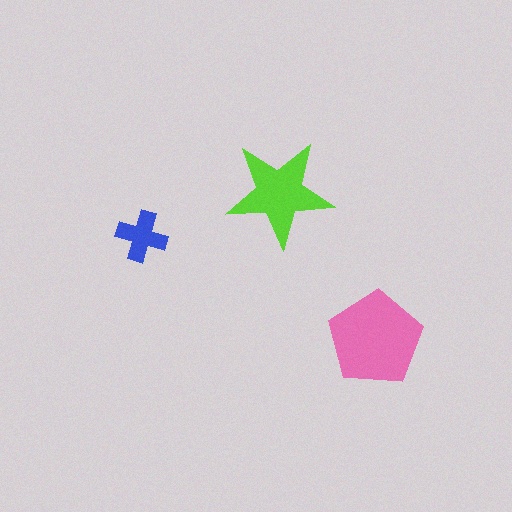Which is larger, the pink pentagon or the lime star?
The pink pentagon.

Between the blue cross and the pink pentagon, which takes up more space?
The pink pentagon.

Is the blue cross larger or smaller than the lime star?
Smaller.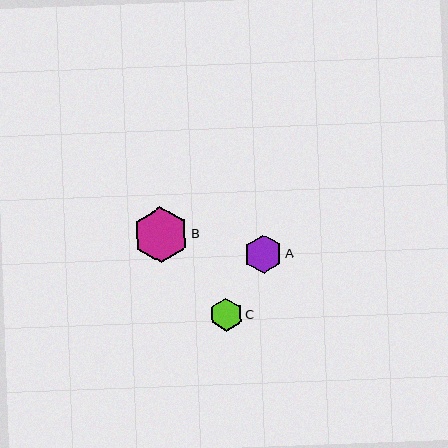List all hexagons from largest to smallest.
From largest to smallest: B, A, C.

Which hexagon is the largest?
Hexagon B is the largest with a size of approximately 56 pixels.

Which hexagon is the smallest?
Hexagon C is the smallest with a size of approximately 33 pixels.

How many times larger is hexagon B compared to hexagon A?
Hexagon B is approximately 1.5 times the size of hexagon A.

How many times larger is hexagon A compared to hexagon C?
Hexagon A is approximately 1.2 times the size of hexagon C.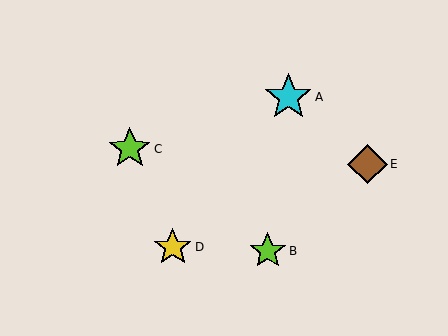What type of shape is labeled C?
Shape C is a lime star.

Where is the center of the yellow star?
The center of the yellow star is at (173, 247).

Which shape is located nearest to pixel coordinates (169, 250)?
The yellow star (labeled D) at (173, 247) is nearest to that location.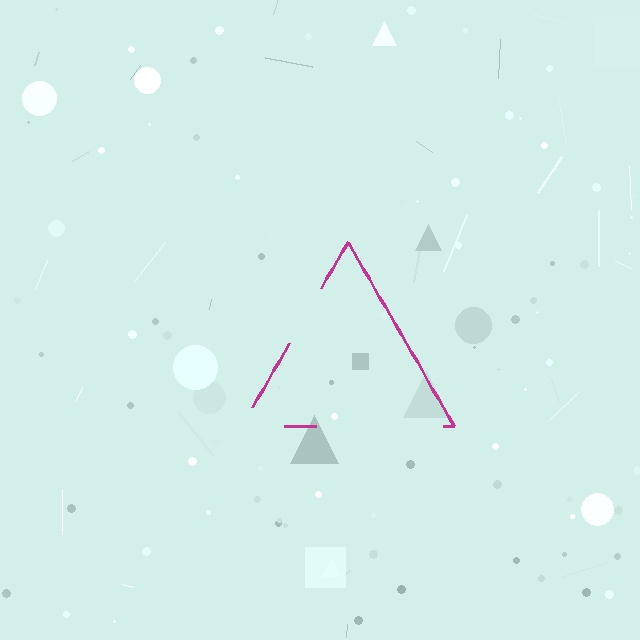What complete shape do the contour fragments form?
The contour fragments form a triangle.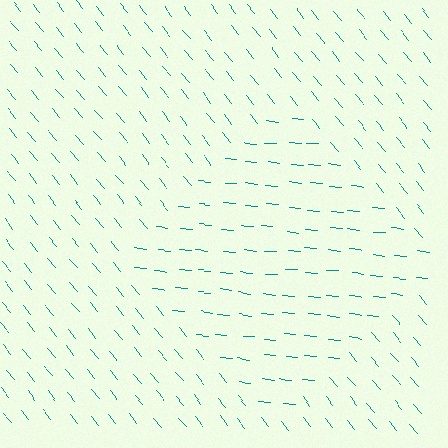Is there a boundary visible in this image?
Yes, there is a texture boundary formed by a change in line orientation.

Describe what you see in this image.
The image is filled with small teal line segments. A diamond region in the image has lines oriented differently from the surrounding lines, creating a visible texture boundary.